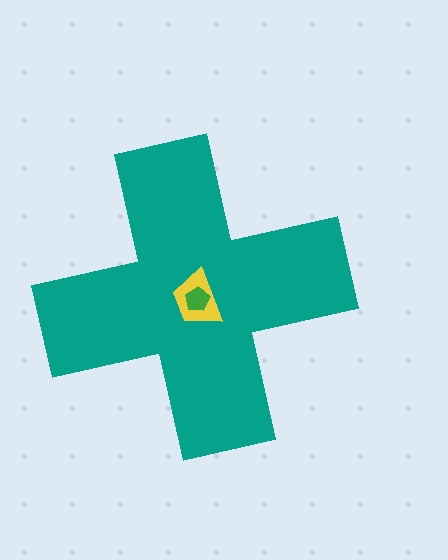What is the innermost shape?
The green pentagon.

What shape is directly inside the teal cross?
The yellow trapezoid.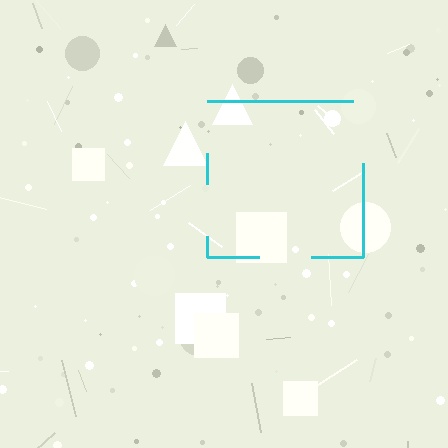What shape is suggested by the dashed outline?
The dashed outline suggests a square.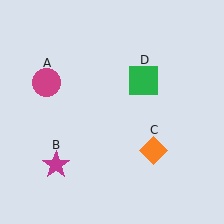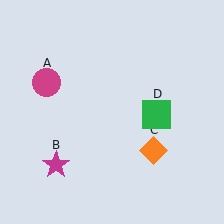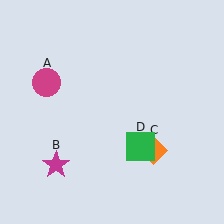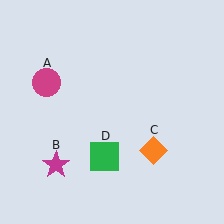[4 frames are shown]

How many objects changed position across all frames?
1 object changed position: green square (object D).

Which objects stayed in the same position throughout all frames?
Magenta circle (object A) and magenta star (object B) and orange diamond (object C) remained stationary.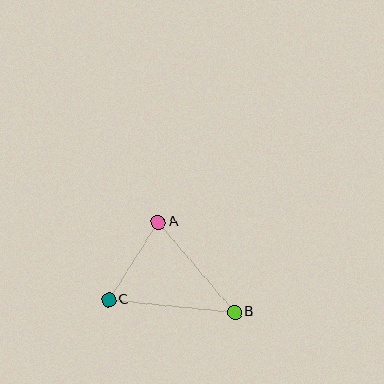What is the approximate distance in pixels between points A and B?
The distance between A and B is approximately 118 pixels.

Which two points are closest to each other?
Points A and C are closest to each other.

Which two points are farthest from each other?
Points B and C are farthest from each other.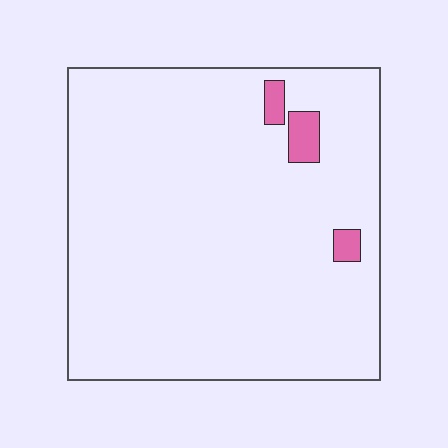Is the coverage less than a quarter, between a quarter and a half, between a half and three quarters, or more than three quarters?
Less than a quarter.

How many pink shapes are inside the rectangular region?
3.